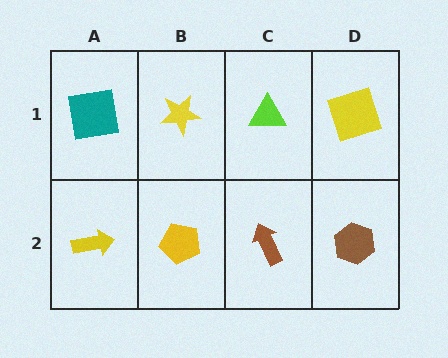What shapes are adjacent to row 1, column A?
A yellow arrow (row 2, column A), a yellow star (row 1, column B).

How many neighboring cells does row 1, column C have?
3.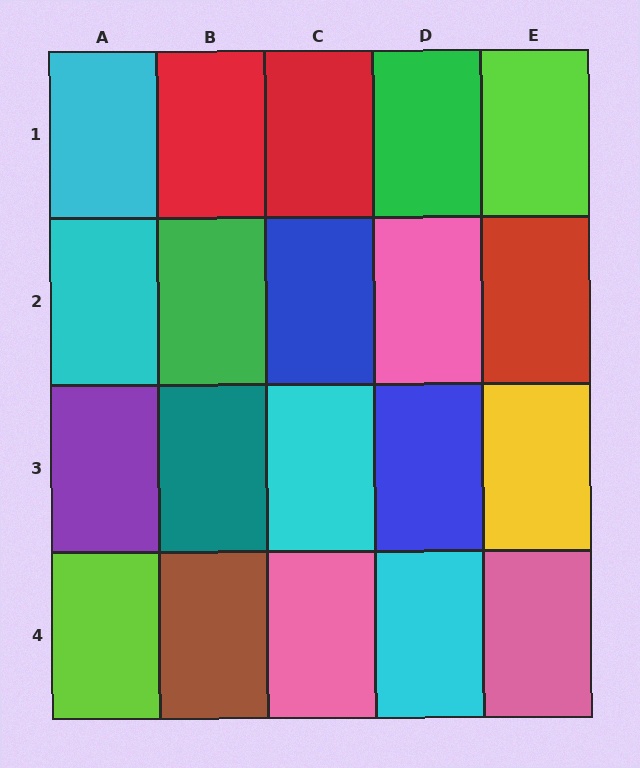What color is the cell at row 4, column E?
Pink.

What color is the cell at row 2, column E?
Red.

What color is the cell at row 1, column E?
Lime.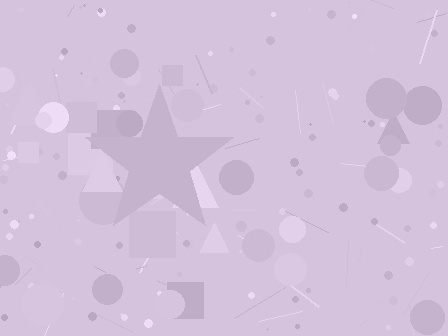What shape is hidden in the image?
A star is hidden in the image.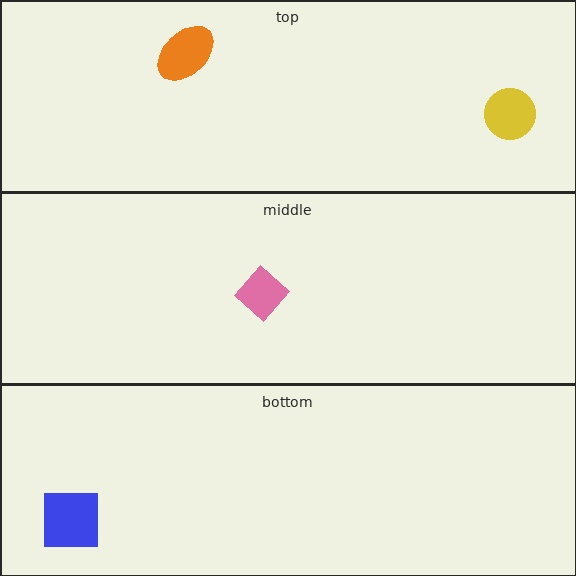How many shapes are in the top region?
2.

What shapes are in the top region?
The yellow circle, the orange ellipse.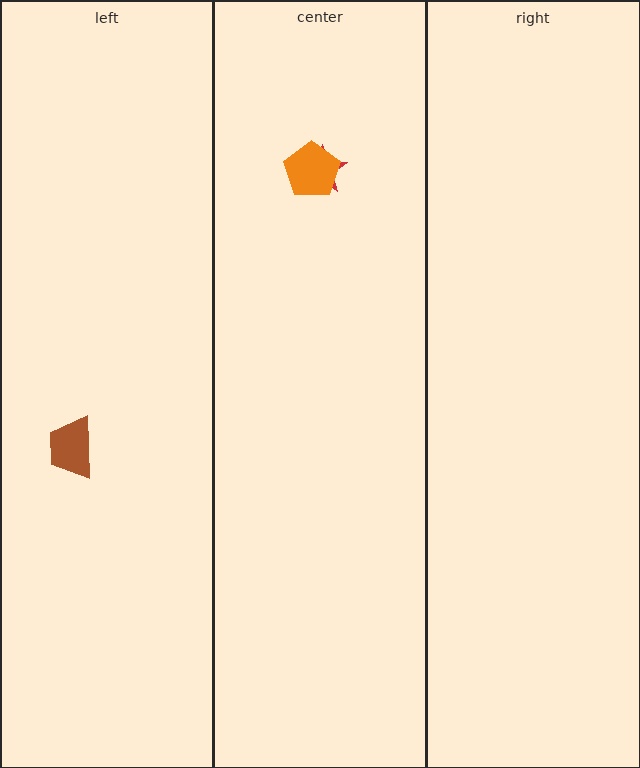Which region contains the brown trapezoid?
The left region.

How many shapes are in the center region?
2.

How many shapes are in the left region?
1.